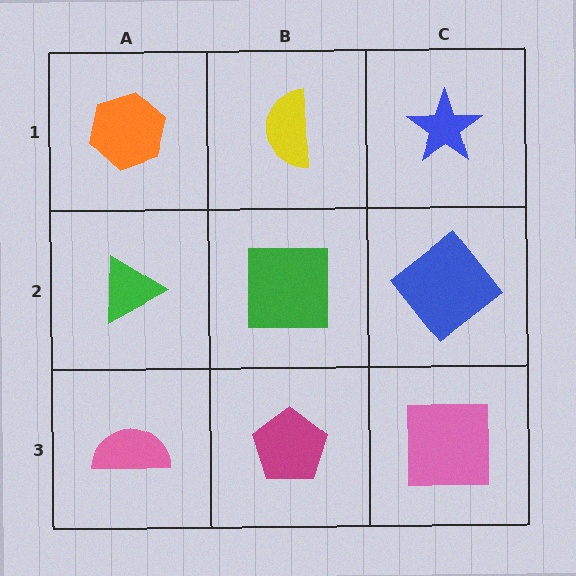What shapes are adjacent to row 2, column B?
A yellow semicircle (row 1, column B), a magenta pentagon (row 3, column B), a green triangle (row 2, column A), a blue diamond (row 2, column C).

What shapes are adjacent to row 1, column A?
A green triangle (row 2, column A), a yellow semicircle (row 1, column B).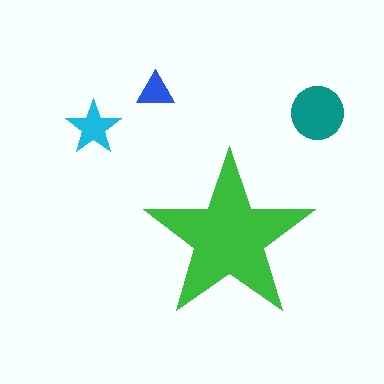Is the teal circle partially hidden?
No, the teal circle is fully visible.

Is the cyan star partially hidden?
No, the cyan star is fully visible.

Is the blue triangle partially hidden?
No, the blue triangle is fully visible.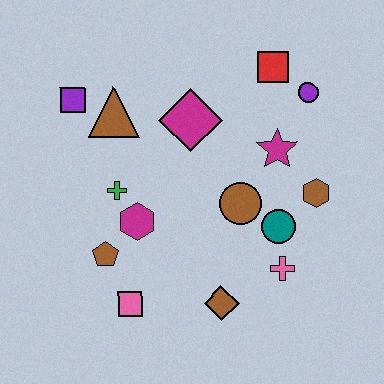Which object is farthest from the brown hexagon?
The purple square is farthest from the brown hexagon.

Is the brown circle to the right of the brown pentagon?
Yes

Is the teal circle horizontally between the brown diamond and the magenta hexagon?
No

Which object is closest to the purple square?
The brown triangle is closest to the purple square.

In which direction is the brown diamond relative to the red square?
The brown diamond is below the red square.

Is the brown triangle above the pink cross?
Yes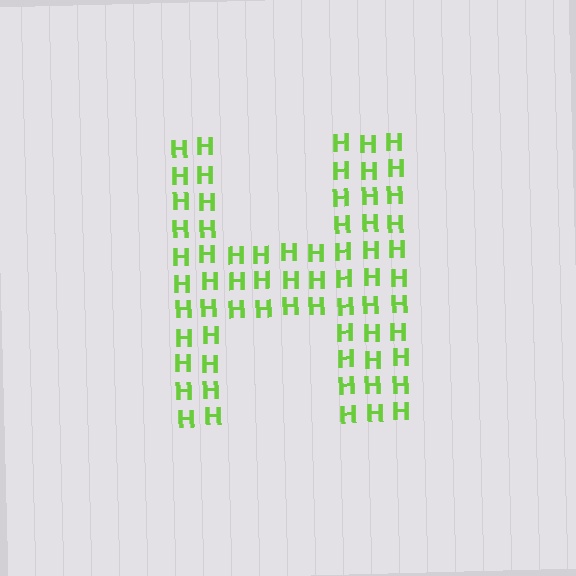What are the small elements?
The small elements are letter H's.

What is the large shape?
The large shape is the letter H.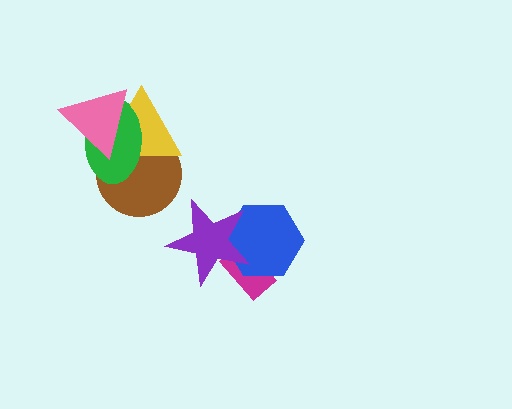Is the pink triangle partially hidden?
No, no other shape covers it.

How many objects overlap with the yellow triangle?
3 objects overlap with the yellow triangle.